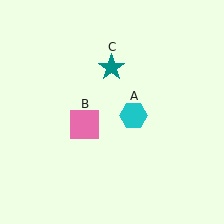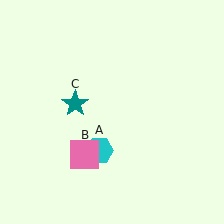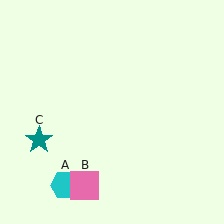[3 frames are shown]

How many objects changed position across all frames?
3 objects changed position: cyan hexagon (object A), pink square (object B), teal star (object C).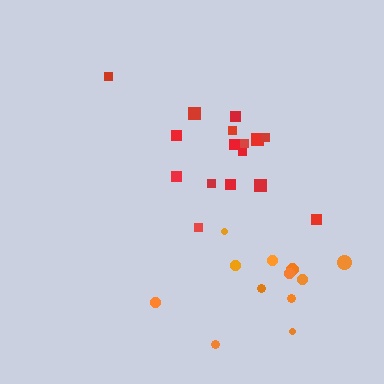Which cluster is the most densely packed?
Red.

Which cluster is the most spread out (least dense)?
Orange.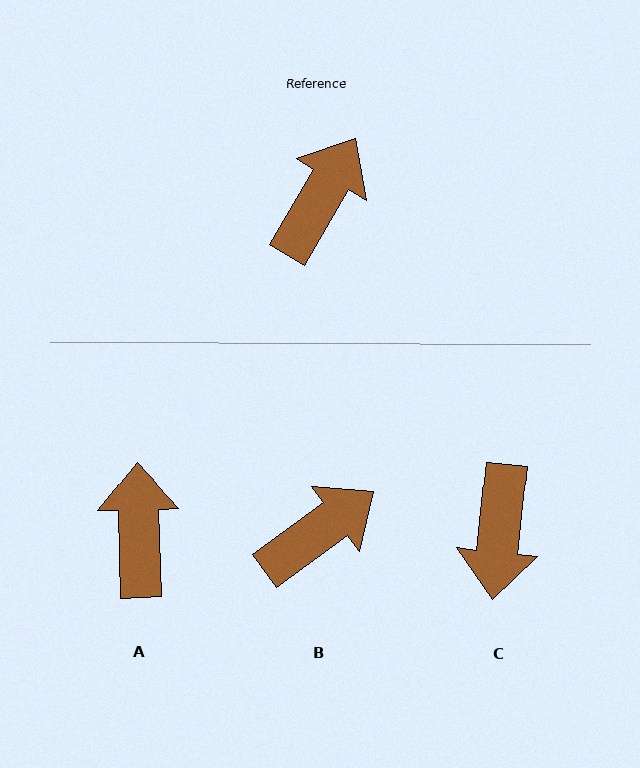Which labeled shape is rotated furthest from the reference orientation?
C, about 155 degrees away.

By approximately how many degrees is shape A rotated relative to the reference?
Approximately 32 degrees counter-clockwise.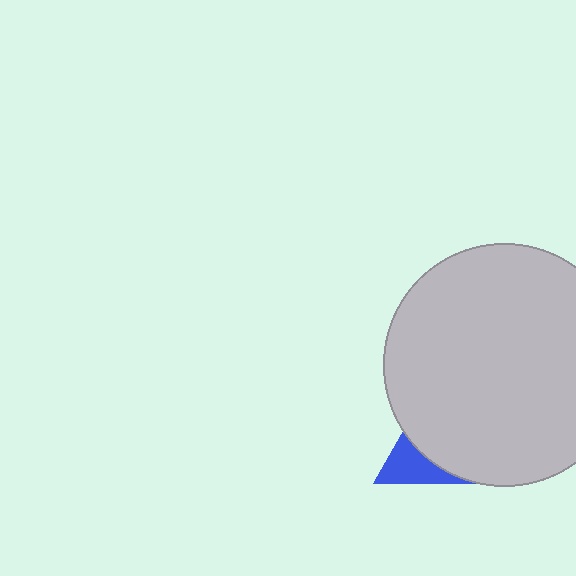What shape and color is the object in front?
The object in front is a light gray circle.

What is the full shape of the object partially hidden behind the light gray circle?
The partially hidden object is a blue triangle.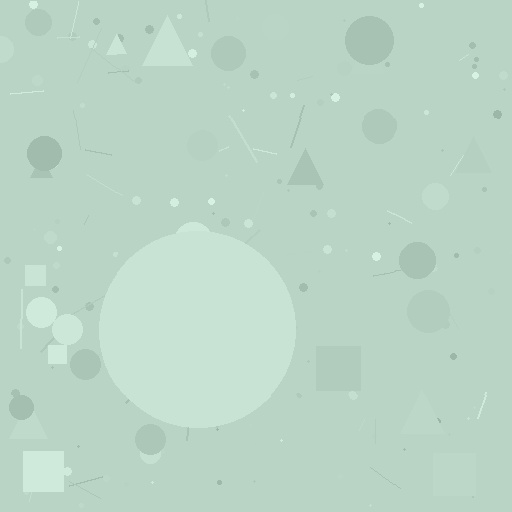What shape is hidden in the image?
A circle is hidden in the image.